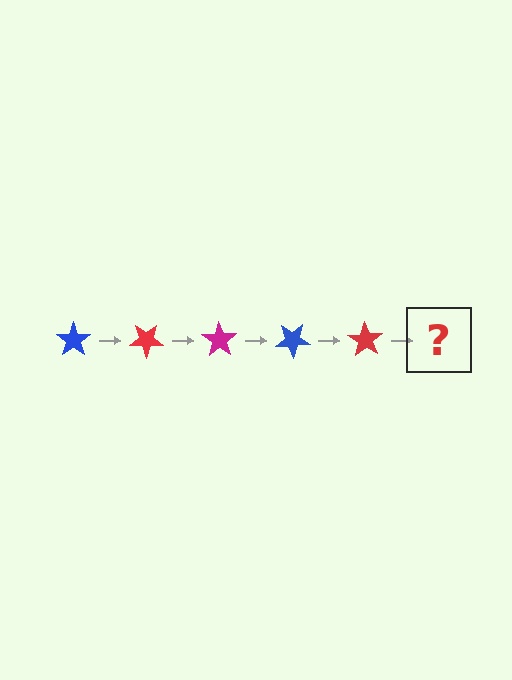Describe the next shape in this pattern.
It should be a magenta star, rotated 175 degrees from the start.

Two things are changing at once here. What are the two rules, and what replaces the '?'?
The two rules are that it rotates 35 degrees each step and the color cycles through blue, red, and magenta. The '?' should be a magenta star, rotated 175 degrees from the start.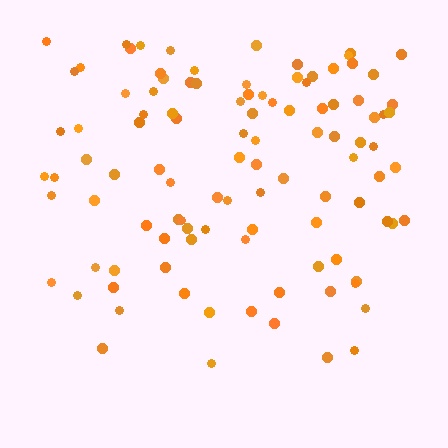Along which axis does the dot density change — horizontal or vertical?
Vertical.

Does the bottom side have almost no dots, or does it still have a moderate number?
Still a moderate number, just noticeably fewer than the top.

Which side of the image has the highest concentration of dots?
The top.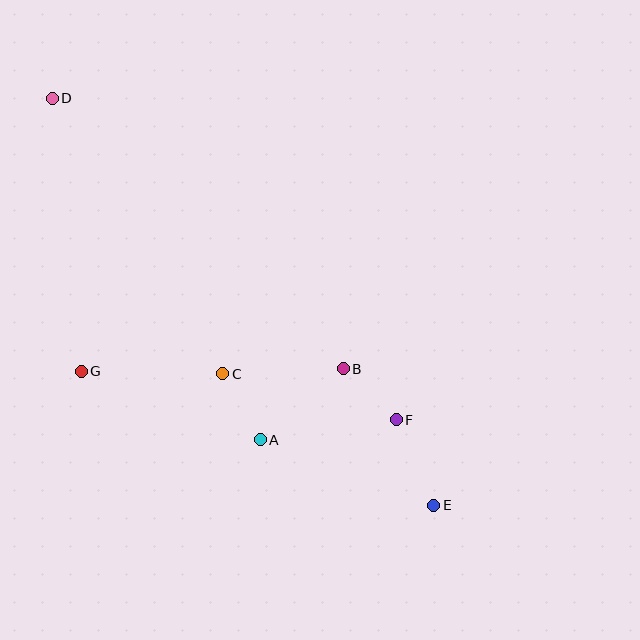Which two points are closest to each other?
Points B and F are closest to each other.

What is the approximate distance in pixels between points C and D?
The distance between C and D is approximately 324 pixels.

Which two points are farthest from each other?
Points D and E are farthest from each other.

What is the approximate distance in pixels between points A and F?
The distance between A and F is approximately 137 pixels.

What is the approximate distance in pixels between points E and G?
The distance between E and G is approximately 377 pixels.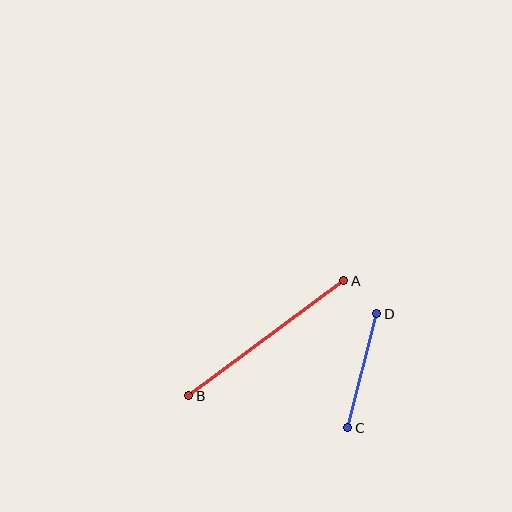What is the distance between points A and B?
The distance is approximately 193 pixels.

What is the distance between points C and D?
The distance is approximately 117 pixels.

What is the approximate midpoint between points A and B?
The midpoint is at approximately (266, 338) pixels.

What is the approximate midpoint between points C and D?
The midpoint is at approximately (362, 371) pixels.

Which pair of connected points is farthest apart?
Points A and B are farthest apart.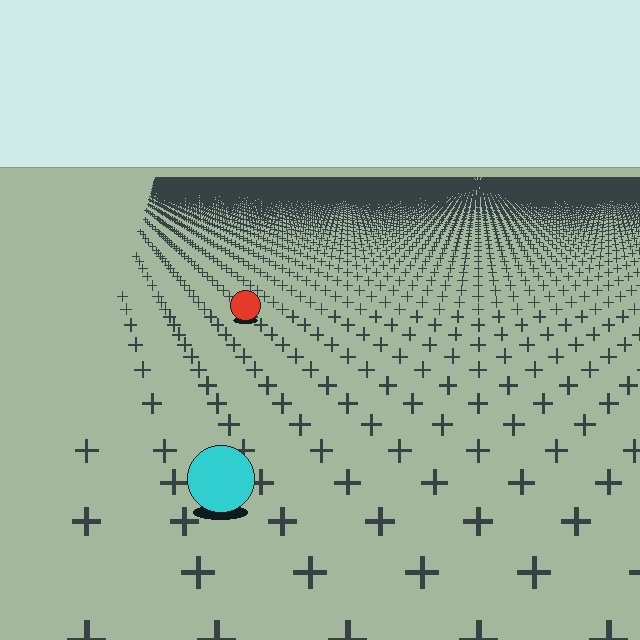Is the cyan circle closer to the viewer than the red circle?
Yes. The cyan circle is closer — you can tell from the texture gradient: the ground texture is coarser near it.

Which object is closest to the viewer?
The cyan circle is closest. The texture marks near it are larger and more spread out.